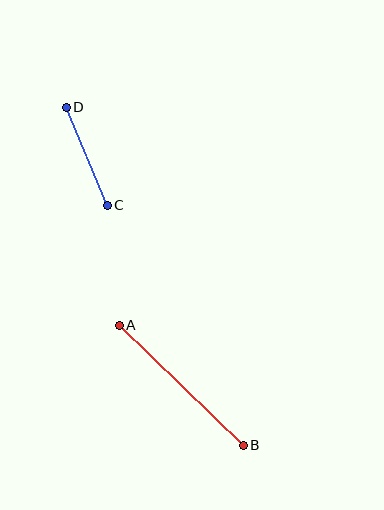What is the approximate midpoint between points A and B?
The midpoint is at approximately (181, 385) pixels.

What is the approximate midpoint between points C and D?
The midpoint is at approximately (87, 156) pixels.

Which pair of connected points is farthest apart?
Points A and B are farthest apart.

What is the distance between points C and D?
The distance is approximately 106 pixels.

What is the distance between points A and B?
The distance is approximately 172 pixels.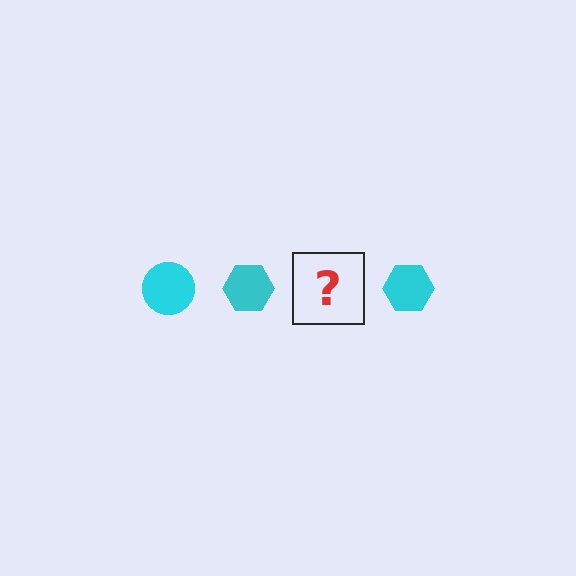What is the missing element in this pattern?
The missing element is a cyan circle.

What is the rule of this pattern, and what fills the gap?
The rule is that the pattern cycles through circle, hexagon shapes in cyan. The gap should be filled with a cyan circle.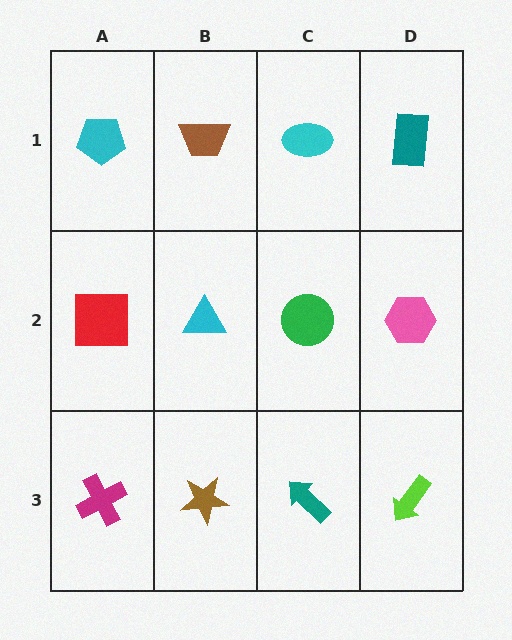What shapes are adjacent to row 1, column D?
A pink hexagon (row 2, column D), a cyan ellipse (row 1, column C).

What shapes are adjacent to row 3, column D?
A pink hexagon (row 2, column D), a teal arrow (row 3, column C).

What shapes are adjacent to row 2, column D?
A teal rectangle (row 1, column D), a lime arrow (row 3, column D), a green circle (row 2, column C).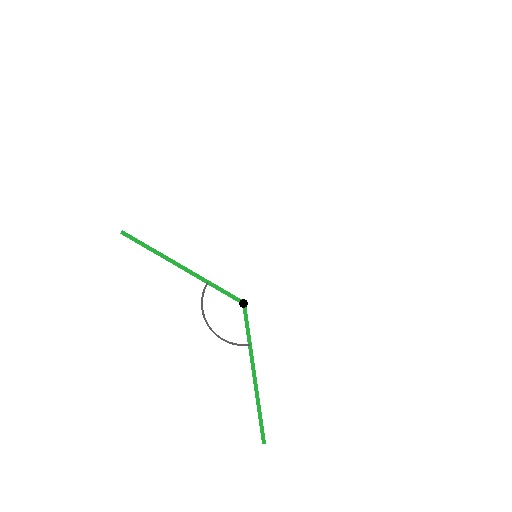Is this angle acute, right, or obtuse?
It is obtuse.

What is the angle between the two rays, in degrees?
Approximately 128 degrees.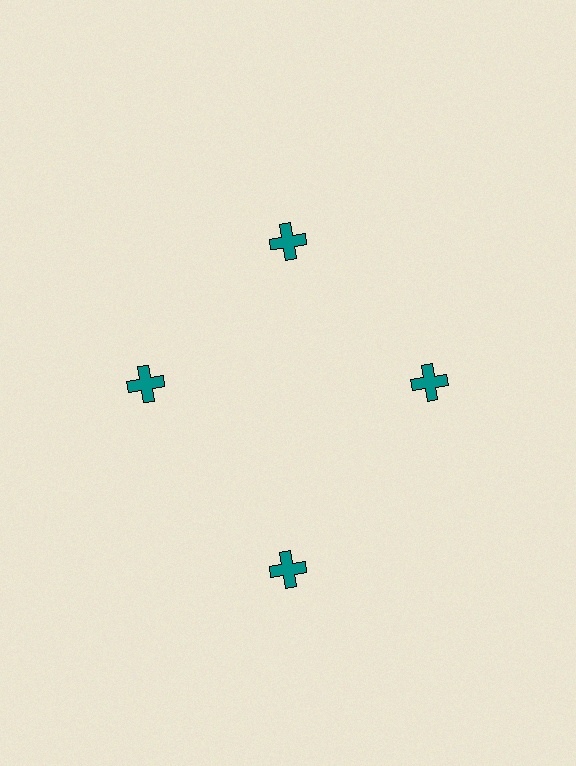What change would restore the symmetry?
The symmetry would be restored by moving it inward, back onto the ring so that all 4 crosses sit at equal angles and equal distance from the center.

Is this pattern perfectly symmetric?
No. The 4 teal crosses are arranged in a ring, but one element near the 6 o'clock position is pushed outward from the center, breaking the 4-fold rotational symmetry.